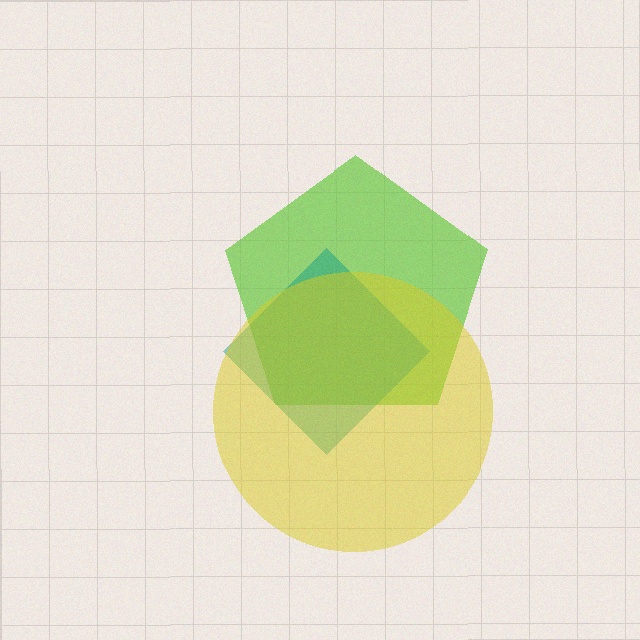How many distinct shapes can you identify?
There are 3 distinct shapes: a lime pentagon, a teal diamond, a yellow circle.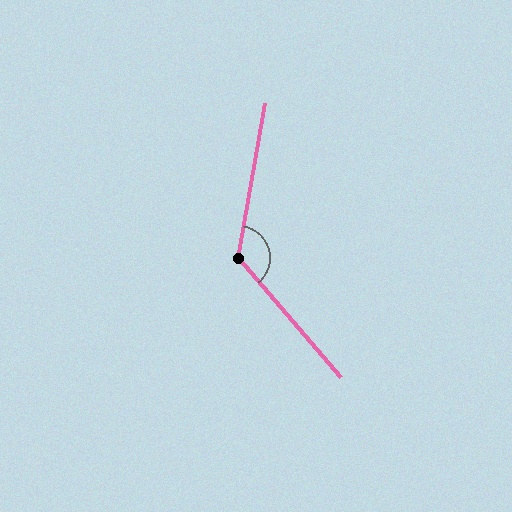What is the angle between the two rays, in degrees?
Approximately 129 degrees.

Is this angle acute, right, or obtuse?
It is obtuse.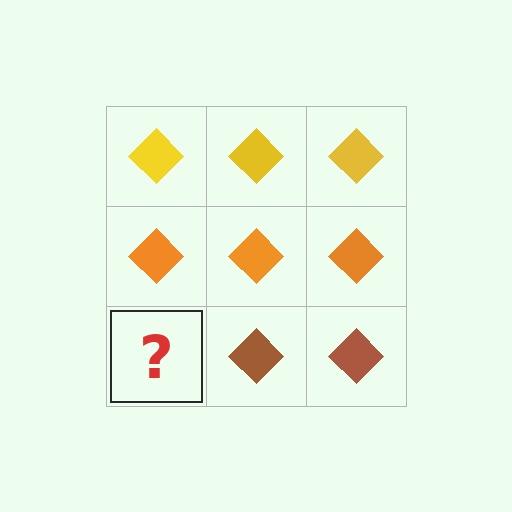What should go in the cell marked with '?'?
The missing cell should contain a brown diamond.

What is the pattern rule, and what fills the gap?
The rule is that each row has a consistent color. The gap should be filled with a brown diamond.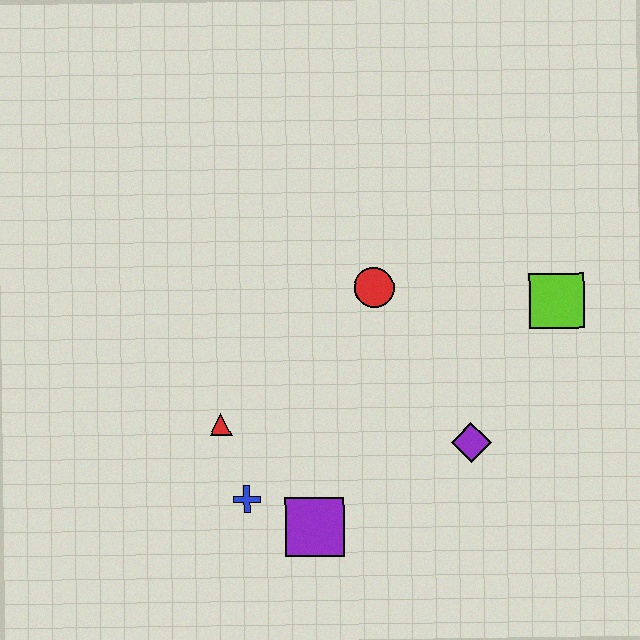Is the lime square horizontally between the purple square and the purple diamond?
No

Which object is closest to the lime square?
The purple diamond is closest to the lime square.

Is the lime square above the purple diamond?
Yes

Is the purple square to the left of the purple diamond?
Yes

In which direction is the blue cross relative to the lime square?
The blue cross is to the left of the lime square.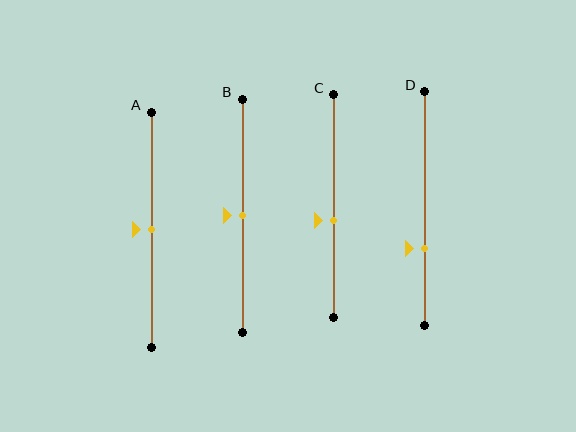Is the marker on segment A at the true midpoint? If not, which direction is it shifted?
Yes, the marker on segment A is at the true midpoint.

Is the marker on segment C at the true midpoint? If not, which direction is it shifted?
No, the marker on segment C is shifted downward by about 6% of the segment length.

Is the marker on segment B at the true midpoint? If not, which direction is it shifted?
Yes, the marker on segment B is at the true midpoint.